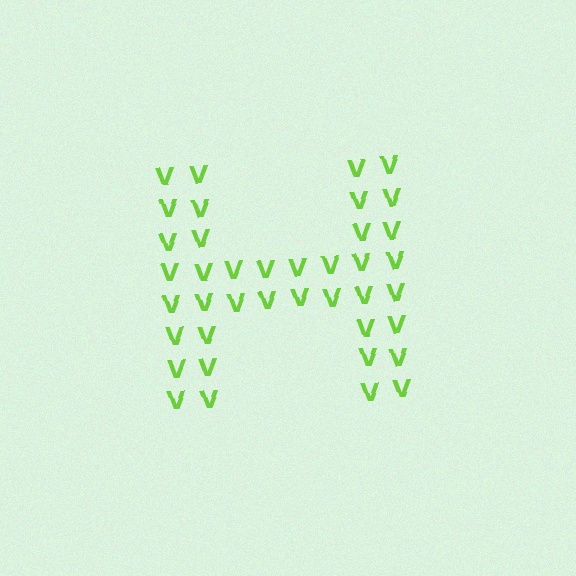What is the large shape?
The large shape is the letter H.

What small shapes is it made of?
It is made of small letter V's.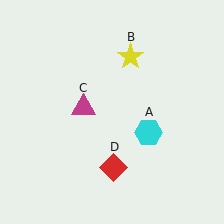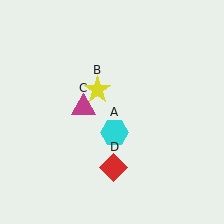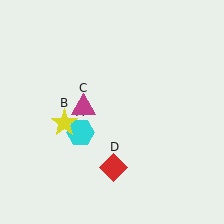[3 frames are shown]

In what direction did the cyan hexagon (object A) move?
The cyan hexagon (object A) moved left.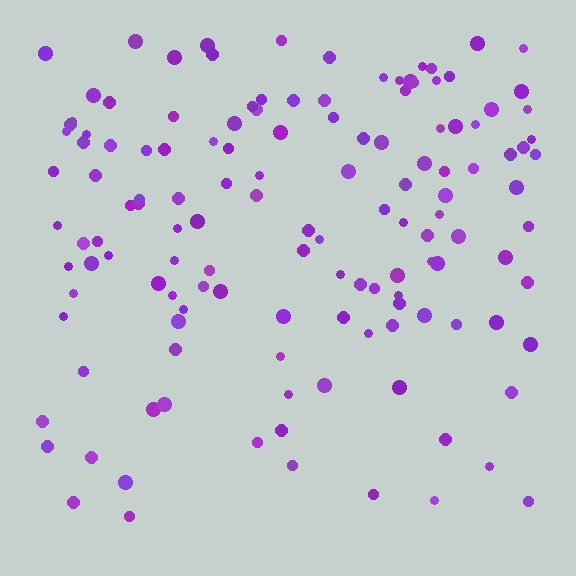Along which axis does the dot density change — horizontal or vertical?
Vertical.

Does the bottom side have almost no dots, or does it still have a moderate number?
Still a moderate number, just noticeably fewer than the top.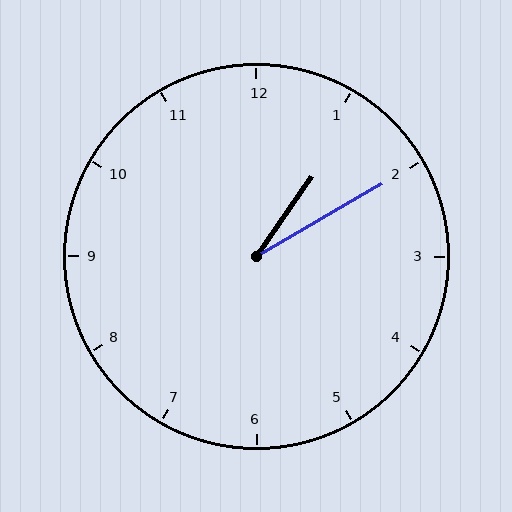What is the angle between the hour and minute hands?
Approximately 25 degrees.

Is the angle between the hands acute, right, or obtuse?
It is acute.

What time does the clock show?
1:10.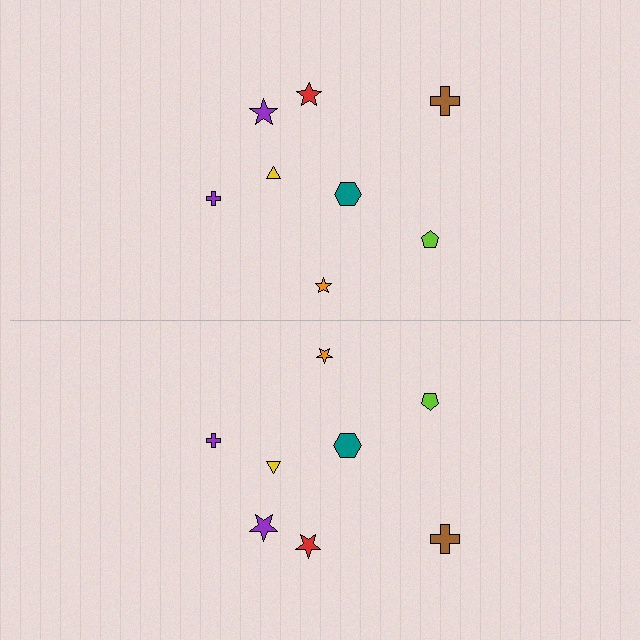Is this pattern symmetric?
Yes, this pattern has bilateral (reflection) symmetry.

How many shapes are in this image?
There are 16 shapes in this image.